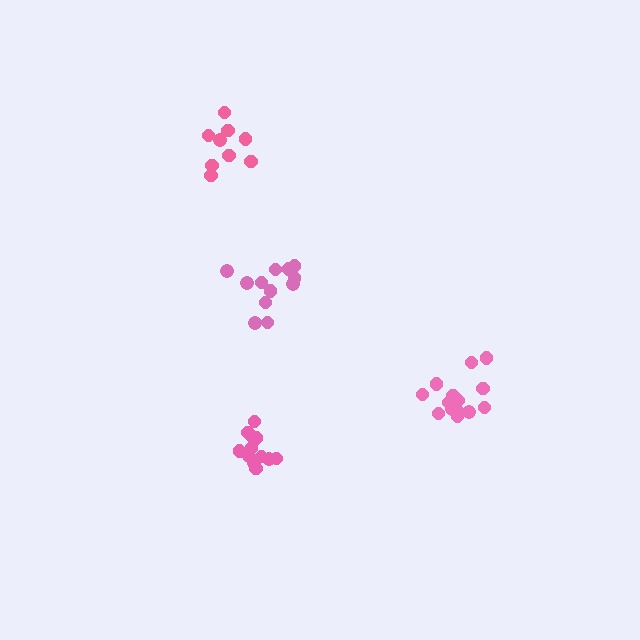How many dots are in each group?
Group 1: 14 dots, Group 2: 12 dots, Group 3: 9 dots, Group 4: 12 dots (47 total).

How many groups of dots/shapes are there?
There are 4 groups.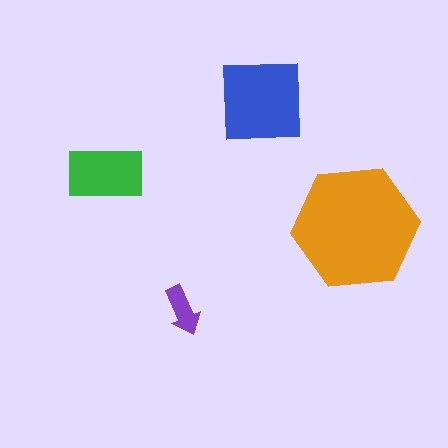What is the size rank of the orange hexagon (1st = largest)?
1st.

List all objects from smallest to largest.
The purple arrow, the green rectangle, the blue square, the orange hexagon.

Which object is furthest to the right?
The orange hexagon is rightmost.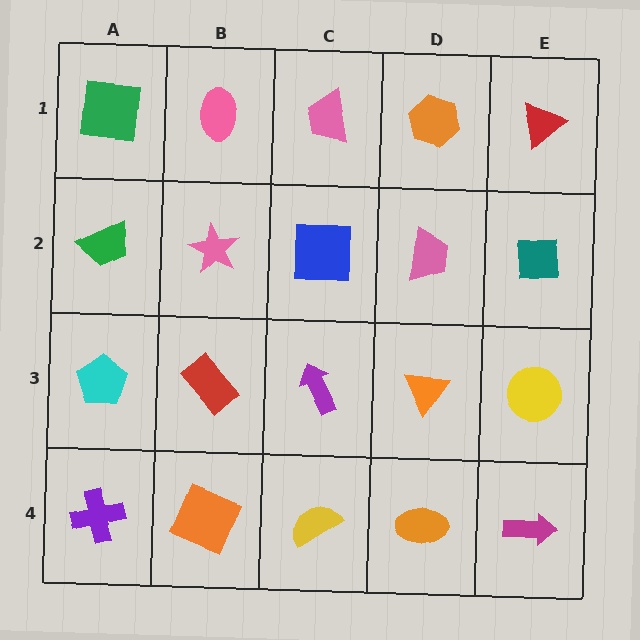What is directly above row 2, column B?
A pink ellipse.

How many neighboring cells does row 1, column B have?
3.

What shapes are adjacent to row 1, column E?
A teal square (row 2, column E), an orange hexagon (row 1, column D).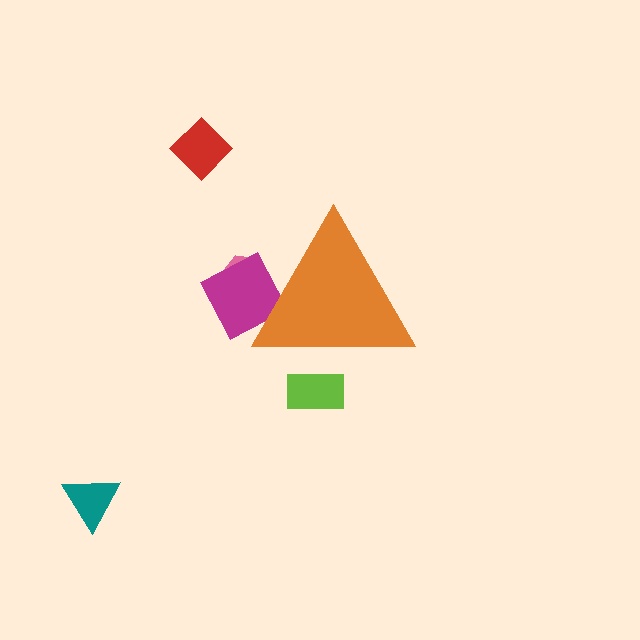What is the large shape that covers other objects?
An orange triangle.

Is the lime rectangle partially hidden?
Yes, the lime rectangle is partially hidden behind the orange triangle.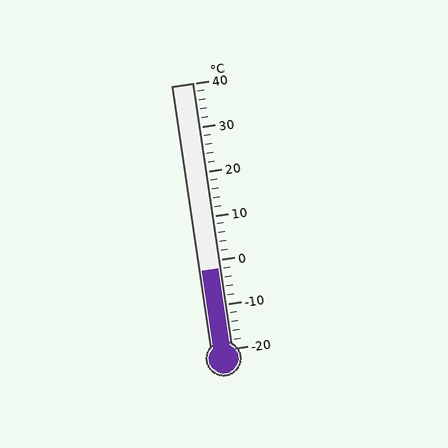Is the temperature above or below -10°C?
The temperature is above -10°C.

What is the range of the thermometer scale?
The thermometer scale ranges from -20°C to 40°C.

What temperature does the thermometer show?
The thermometer shows approximately -2°C.